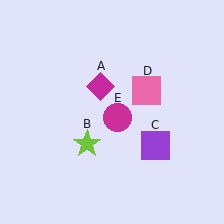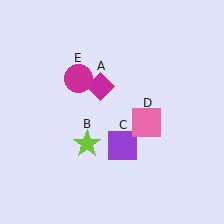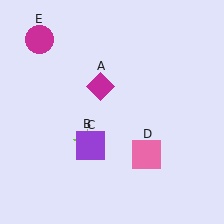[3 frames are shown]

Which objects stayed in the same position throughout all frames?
Magenta diamond (object A) and lime star (object B) remained stationary.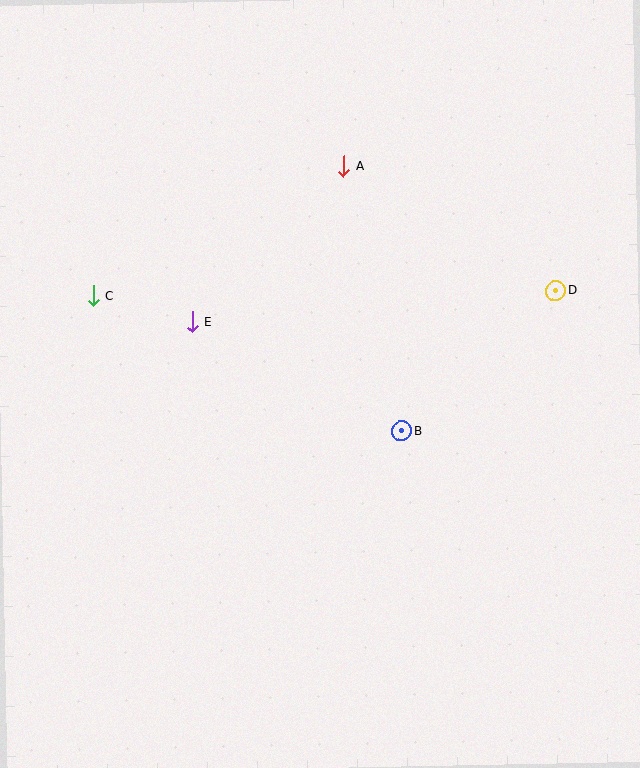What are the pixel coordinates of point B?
Point B is at (402, 431).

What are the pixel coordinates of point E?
Point E is at (192, 322).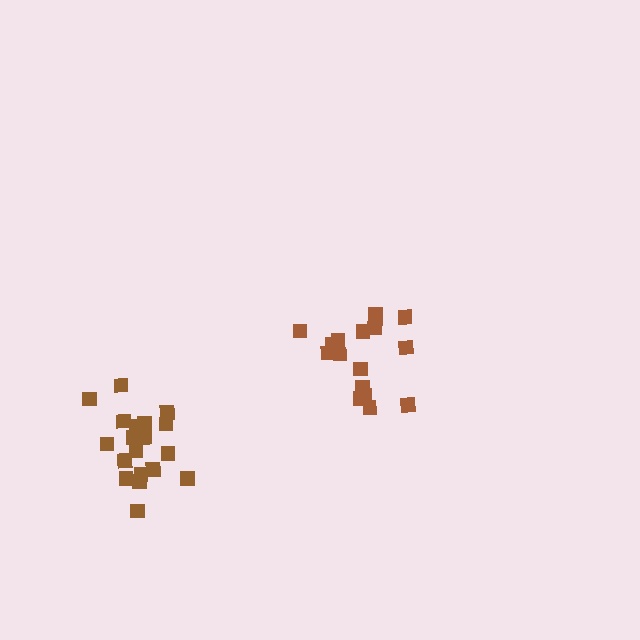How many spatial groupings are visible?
There are 2 spatial groupings.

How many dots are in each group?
Group 1: 18 dots, Group 2: 20 dots (38 total).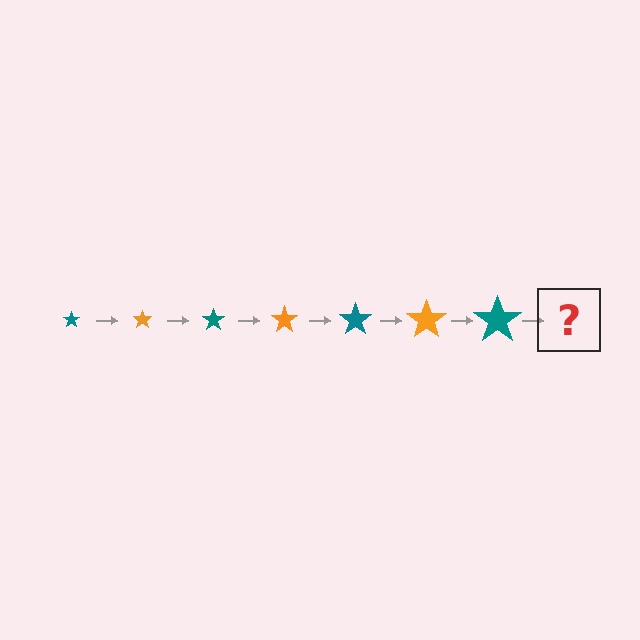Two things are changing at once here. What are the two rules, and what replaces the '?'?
The two rules are that the star grows larger each step and the color cycles through teal and orange. The '?' should be an orange star, larger than the previous one.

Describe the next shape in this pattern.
It should be an orange star, larger than the previous one.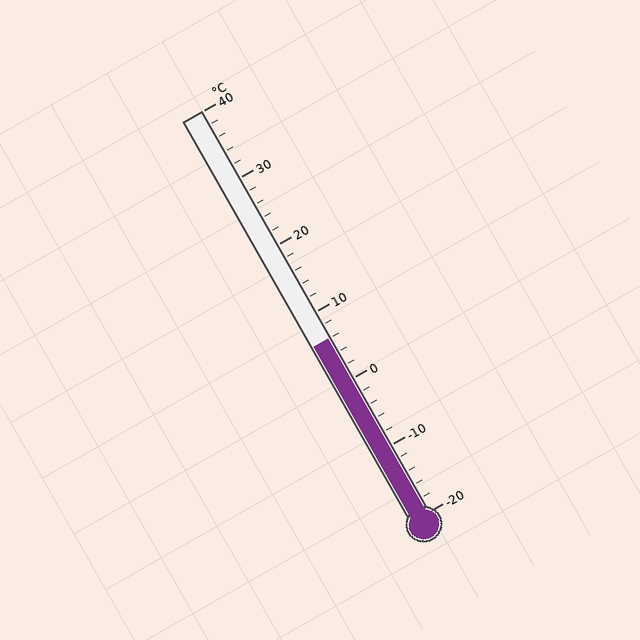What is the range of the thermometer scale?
The thermometer scale ranges from -20°C to 40°C.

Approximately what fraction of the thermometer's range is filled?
The thermometer is filled to approximately 45% of its range.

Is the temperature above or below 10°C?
The temperature is below 10°C.